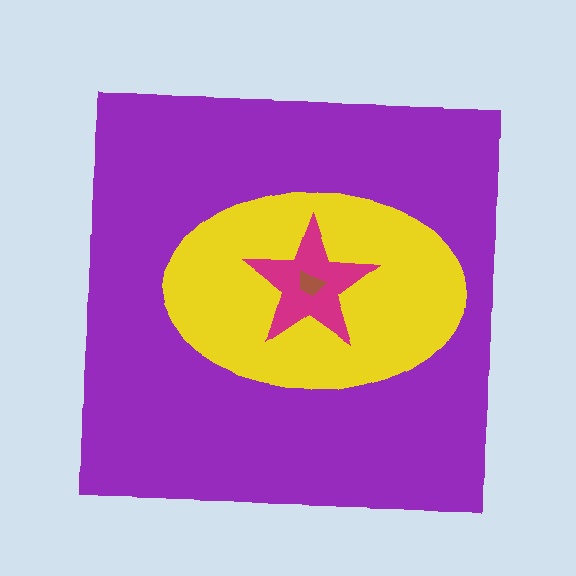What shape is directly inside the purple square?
The yellow ellipse.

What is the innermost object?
The brown trapezoid.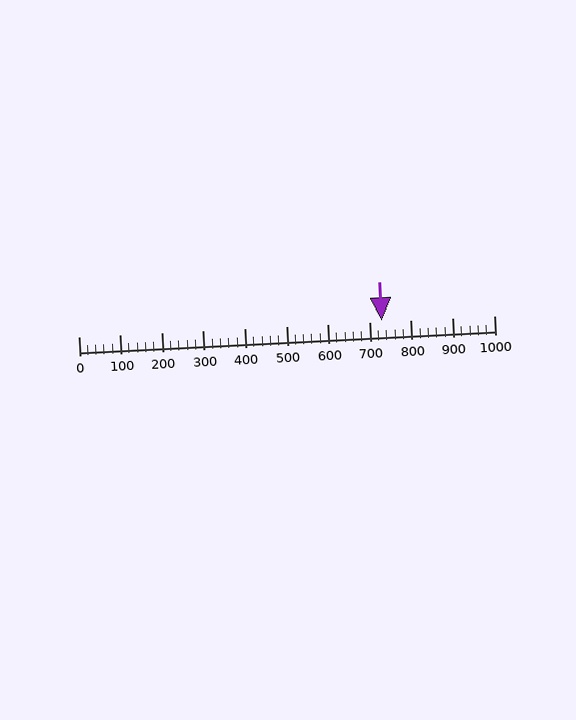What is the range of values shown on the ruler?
The ruler shows values from 0 to 1000.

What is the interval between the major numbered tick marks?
The major tick marks are spaced 100 units apart.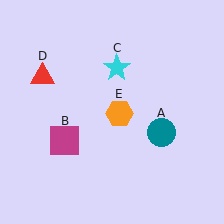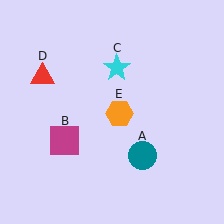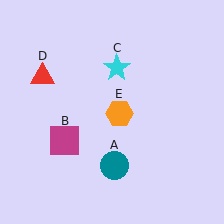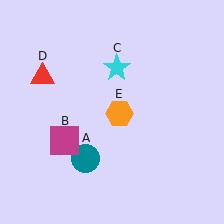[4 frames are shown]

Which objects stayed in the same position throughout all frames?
Magenta square (object B) and cyan star (object C) and red triangle (object D) and orange hexagon (object E) remained stationary.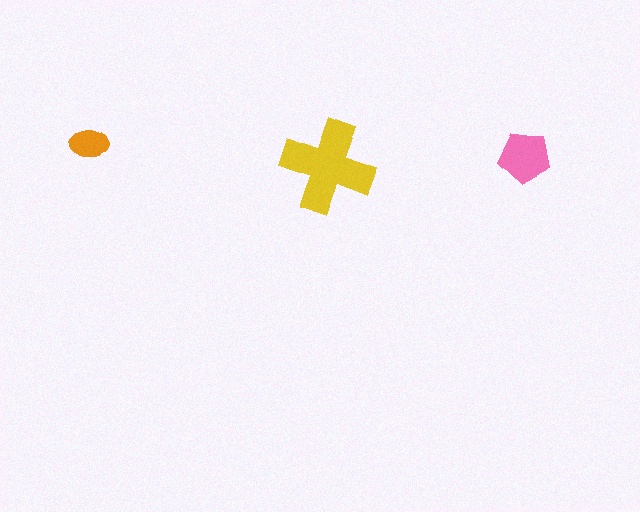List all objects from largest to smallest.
The yellow cross, the pink pentagon, the orange ellipse.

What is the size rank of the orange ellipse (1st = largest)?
3rd.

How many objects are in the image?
There are 3 objects in the image.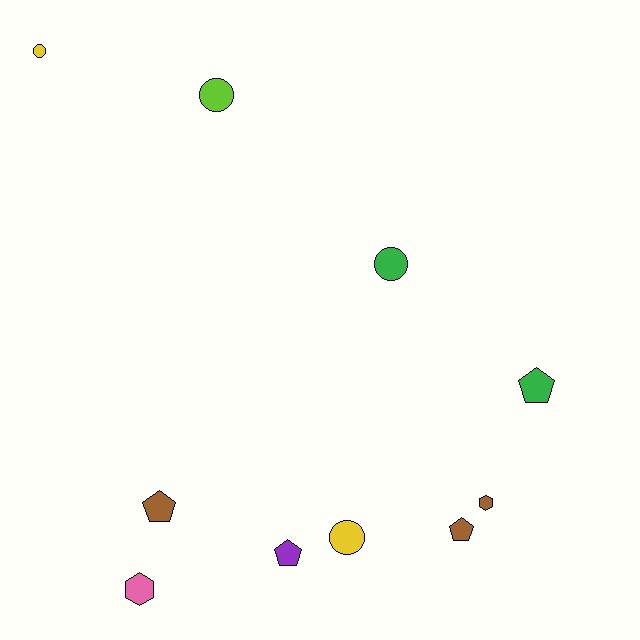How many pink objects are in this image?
There is 1 pink object.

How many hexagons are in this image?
There are 2 hexagons.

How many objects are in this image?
There are 10 objects.